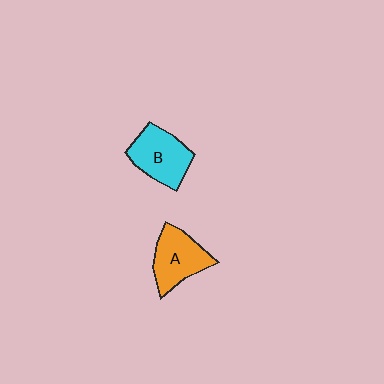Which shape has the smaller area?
Shape A (orange).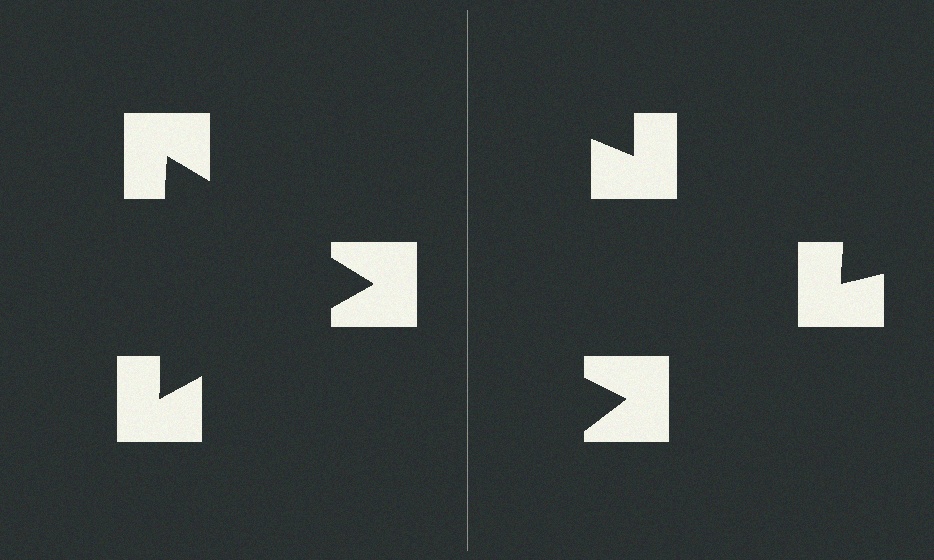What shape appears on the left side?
An illusory triangle.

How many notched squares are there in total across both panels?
6 — 3 on each side.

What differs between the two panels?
The notched squares are positioned identically on both sides; only the wedge orientations differ. On the left they align to a triangle; on the right they are misaligned.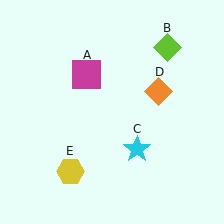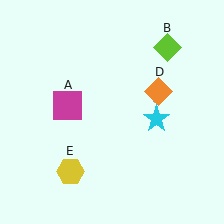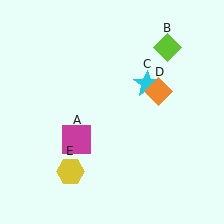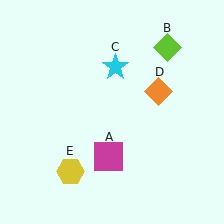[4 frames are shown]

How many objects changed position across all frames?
2 objects changed position: magenta square (object A), cyan star (object C).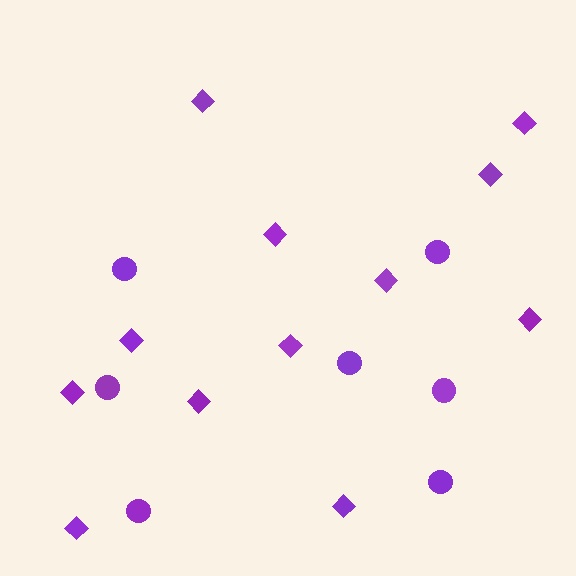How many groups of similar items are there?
There are 2 groups: one group of circles (7) and one group of diamonds (12).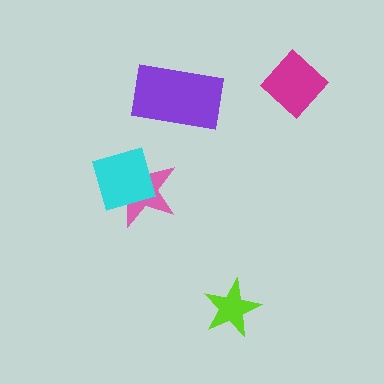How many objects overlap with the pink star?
1 object overlaps with the pink star.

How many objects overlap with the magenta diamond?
0 objects overlap with the magenta diamond.